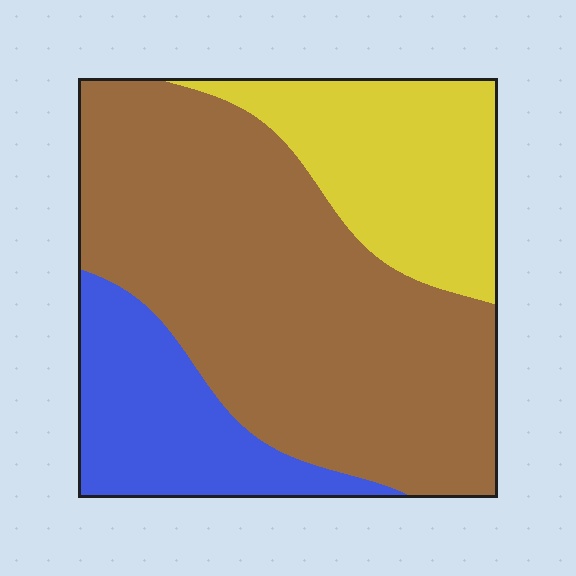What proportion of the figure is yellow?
Yellow takes up between a sixth and a third of the figure.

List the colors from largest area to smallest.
From largest to smallest: brown, yellow, blue.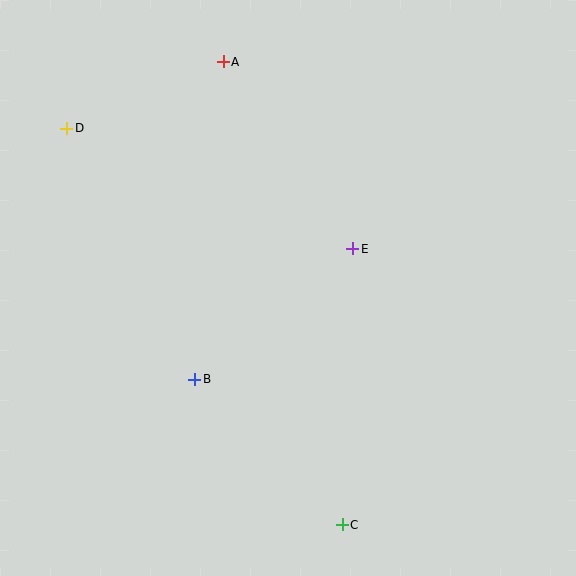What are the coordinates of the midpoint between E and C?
The midpoint between E and C is at (347, 387).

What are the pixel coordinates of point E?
Point E is at (353, 249).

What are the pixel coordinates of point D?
Point D is at (67, 128).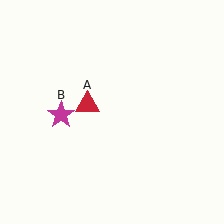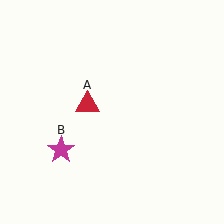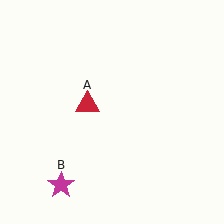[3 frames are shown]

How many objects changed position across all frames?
1 object changed position: magenta star (object B).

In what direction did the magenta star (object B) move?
The magenta star (object B) moved down.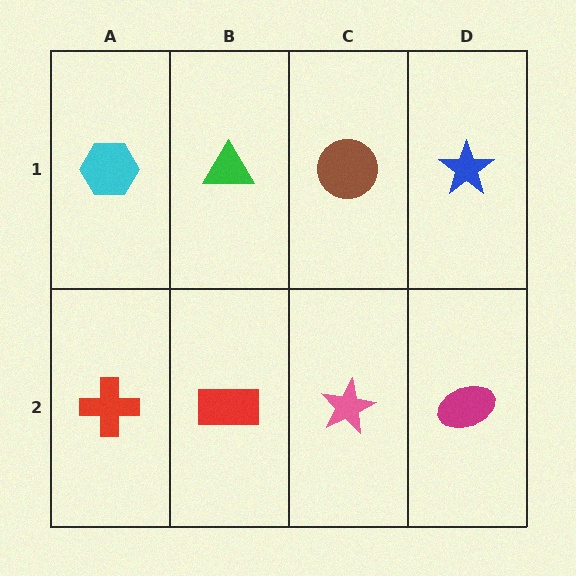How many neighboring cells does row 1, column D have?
2.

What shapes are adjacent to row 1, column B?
A red rectangle (row 2, column B), a cyan hexagon (row 1, column A), a brown circle (row 1, column C).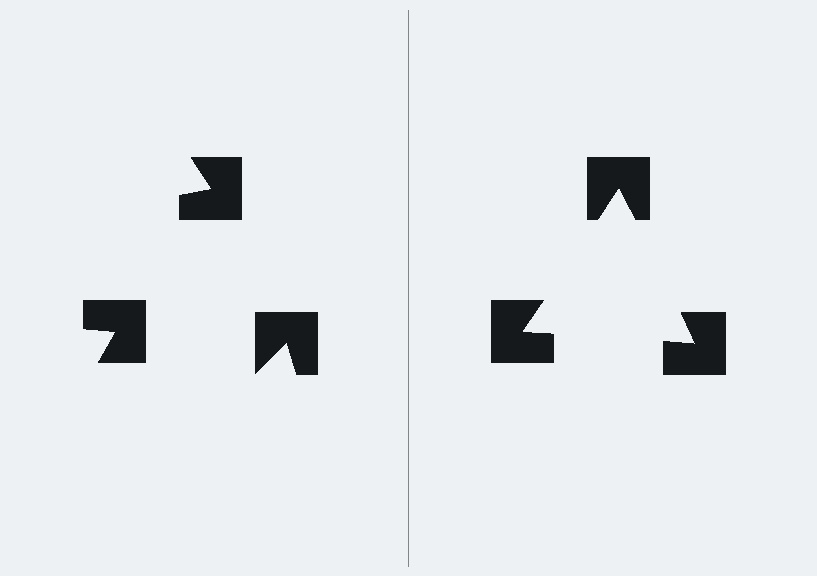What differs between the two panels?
The notched squares are positioned identically on both sides; only the wedge orientations differ. On the right they align to a triangle; on the left they are misaligned.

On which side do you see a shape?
An illusory triangle appears on the right side. On the left side the wedge cuts are rotated, so no coherent shape forms.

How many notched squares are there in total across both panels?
6 — 3 on each side.